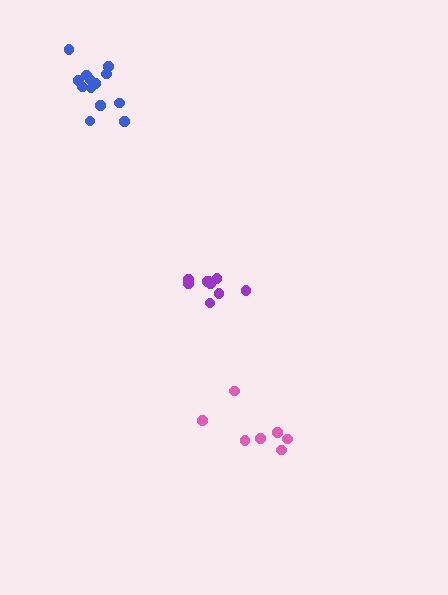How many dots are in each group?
Group 1: 9 dots, Group 2: 13 dots, Group 3: 7 dots (29 total).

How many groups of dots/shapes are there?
There are 3 groups.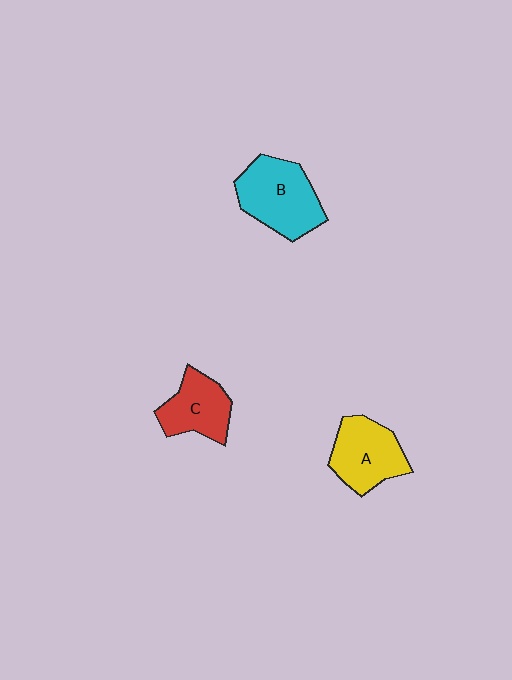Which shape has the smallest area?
Shape C (red).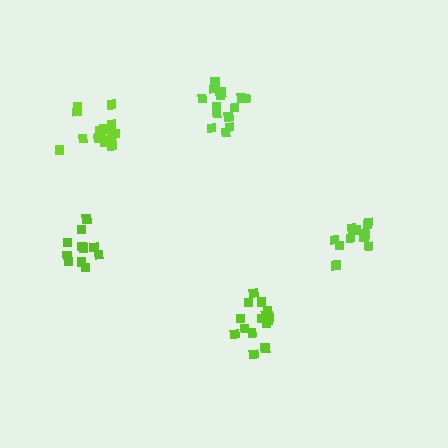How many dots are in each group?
Group 1: 14 dots, Group 2: 16 dots, Group 3: 11 dots, Group 4: 11 dots, Group 5: 16 dots (68 total).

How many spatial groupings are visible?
There are 5 spatial groupings.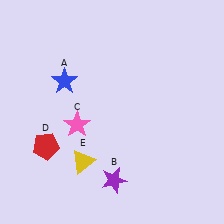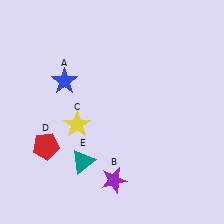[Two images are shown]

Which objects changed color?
C changed from pink to yellow. E changed from yellow to teal.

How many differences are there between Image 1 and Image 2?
There are 2 differences between the two images.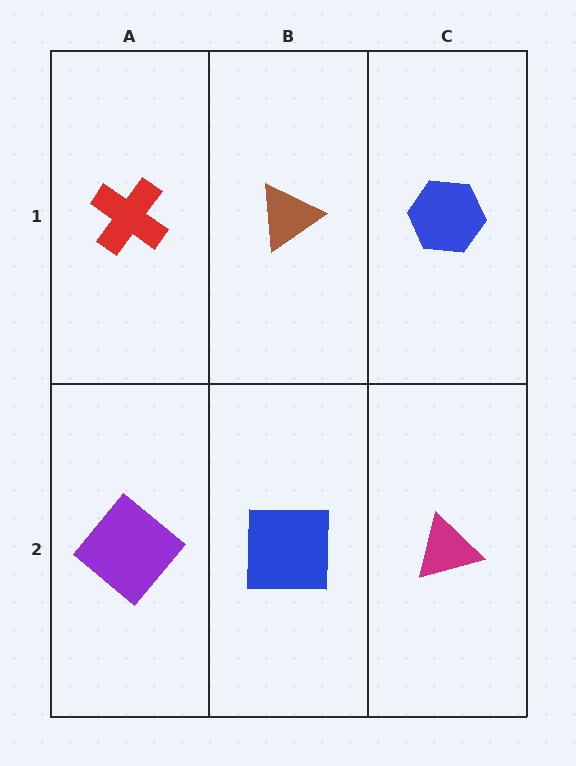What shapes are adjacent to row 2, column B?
A brown triangle (row 1, column B), a purple diamond (row 2, column A), a magenta triangle (row 2, column C).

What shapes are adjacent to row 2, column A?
A red cross (row 1, column A), a blue square (row 2, column B).